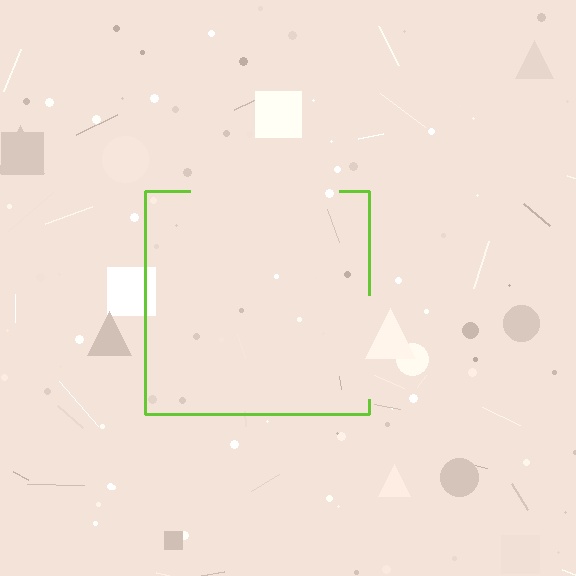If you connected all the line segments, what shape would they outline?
They would outline a square.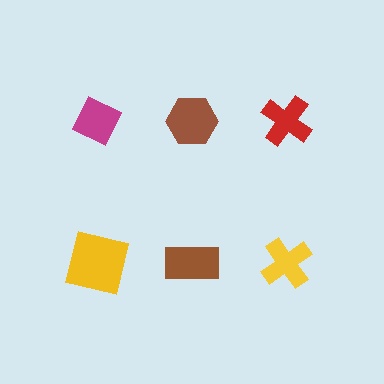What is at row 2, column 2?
A brown rectangle.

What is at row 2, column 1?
A yellow square.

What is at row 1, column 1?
A magenta diamond.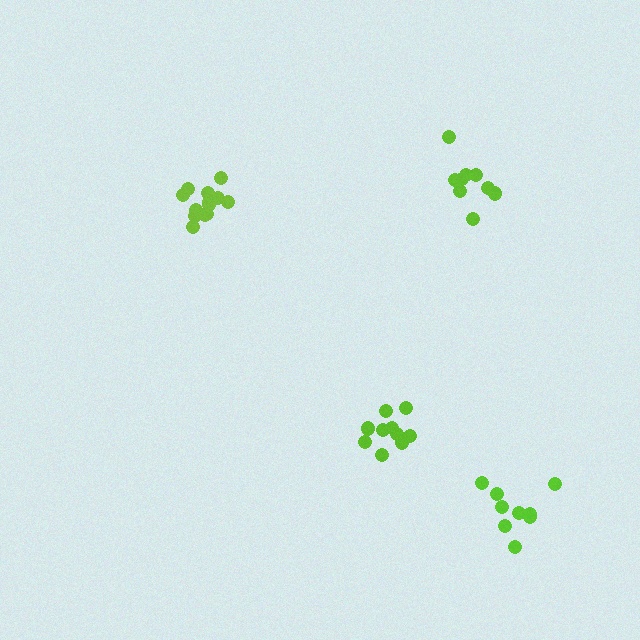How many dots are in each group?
Group 1: 10 dots, Group 2: 9 dots, Group 3: 14 dots, Group 4: 9 dots (42 total).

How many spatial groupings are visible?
There are 4 spatial groupings.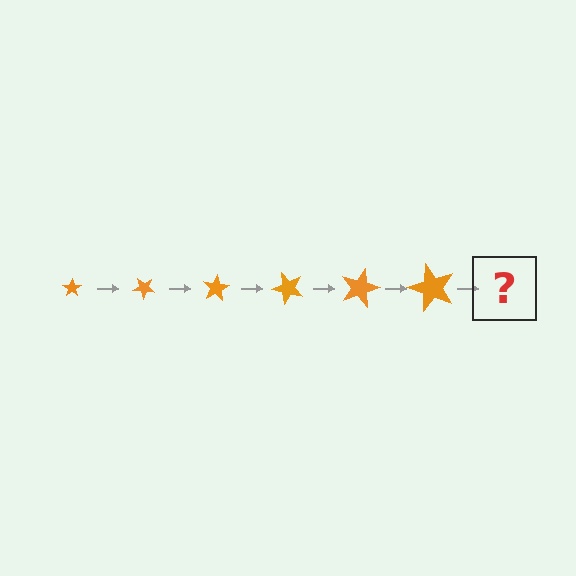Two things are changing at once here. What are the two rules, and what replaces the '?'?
The two rules are that the star grows larger each step and it rotates 40 degrees each step. The '?' should be a star, larger than the previous one and rotated 240 degrees from the start.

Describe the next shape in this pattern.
It should be a star, larger than the previous one and rotated 240 degrees from the start.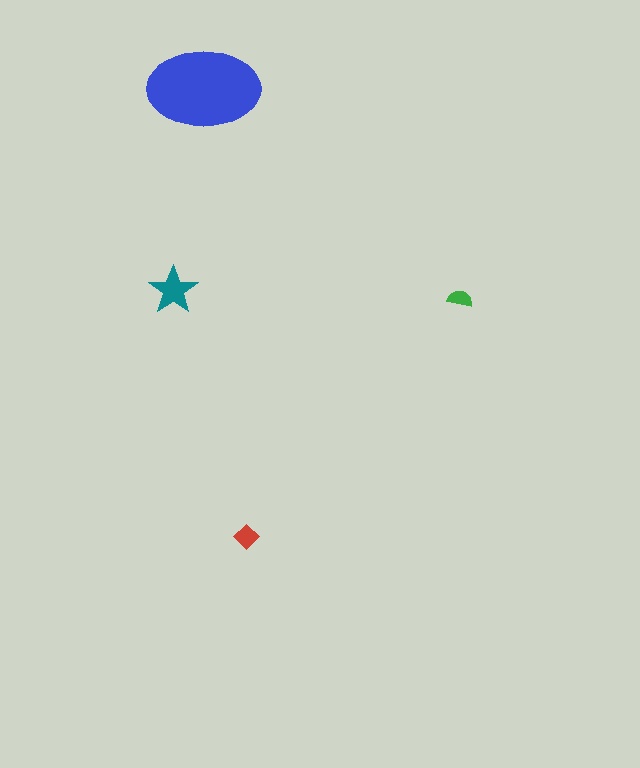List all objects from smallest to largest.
The green semicircle, the red diamond, the teal star, the blue ellipse.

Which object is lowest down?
The red diamond is bottommost.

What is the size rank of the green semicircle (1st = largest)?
4th.